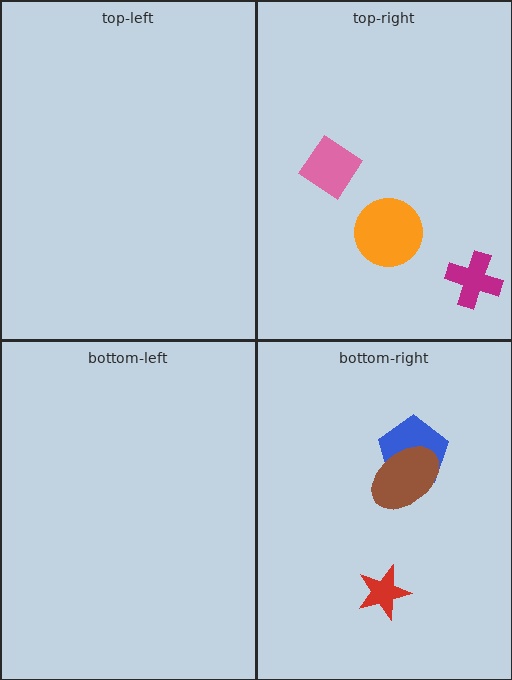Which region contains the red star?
The bottom-right region.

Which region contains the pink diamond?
The top-right region.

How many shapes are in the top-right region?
3.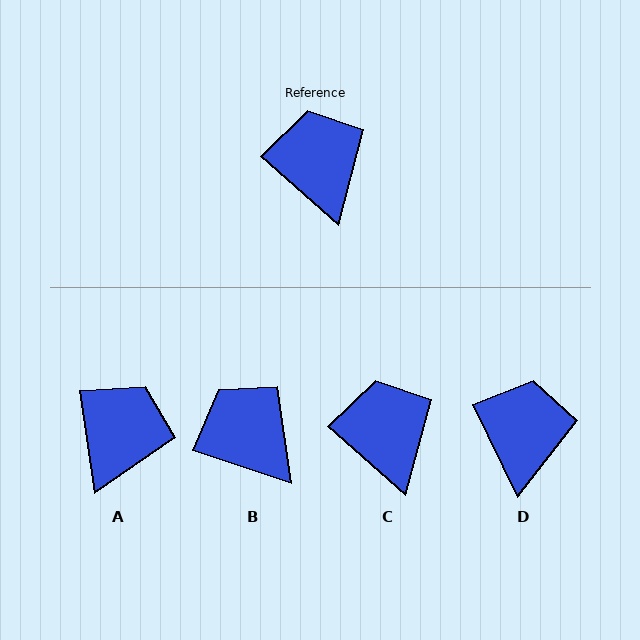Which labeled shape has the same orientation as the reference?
C.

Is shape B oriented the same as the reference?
No, it is off by about 23 degrees.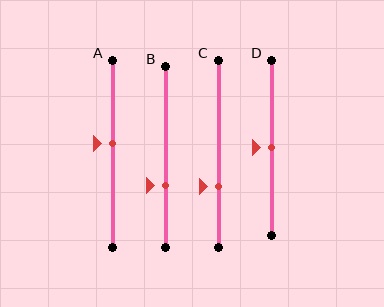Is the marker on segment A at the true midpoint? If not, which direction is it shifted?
No, the marker on segment A is shifted upward by about 5% of the segment length.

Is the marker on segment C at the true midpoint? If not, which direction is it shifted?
No, the marker on segment C is shifted downward by about 18% of the segment length.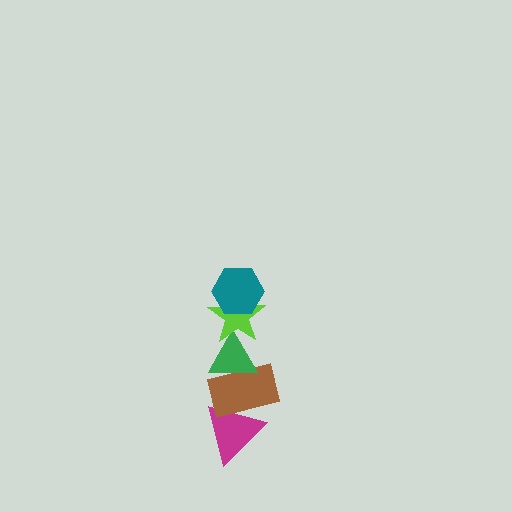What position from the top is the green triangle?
The green triangle is 3rd from the top.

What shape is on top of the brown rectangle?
The green triangle is on top of the brown rectangle.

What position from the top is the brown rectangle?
The brown rectangle is 4th from the top.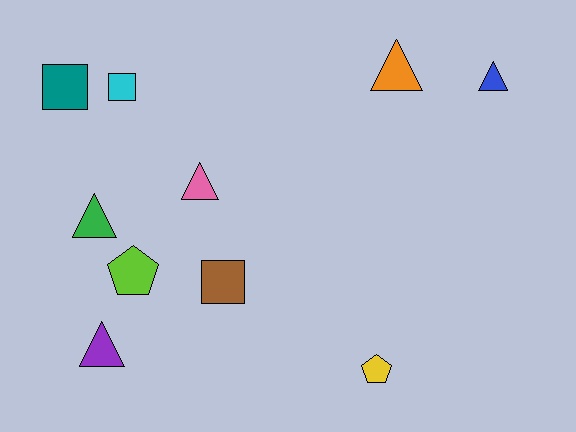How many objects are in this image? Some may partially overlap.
There are 10 objects.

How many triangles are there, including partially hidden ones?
There are 5 triangles.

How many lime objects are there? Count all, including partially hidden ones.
There is 1 lime object.